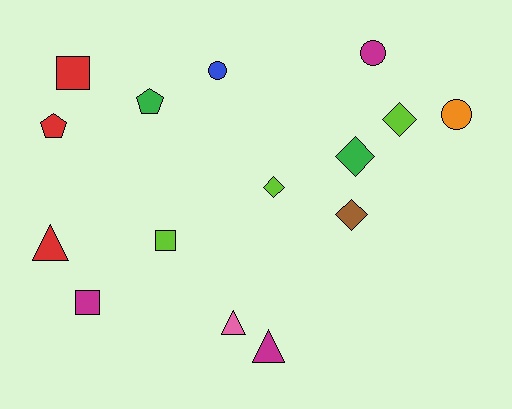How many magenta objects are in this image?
There are 3 magenta objects.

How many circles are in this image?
There are 3 circles.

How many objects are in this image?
There are 15 objects.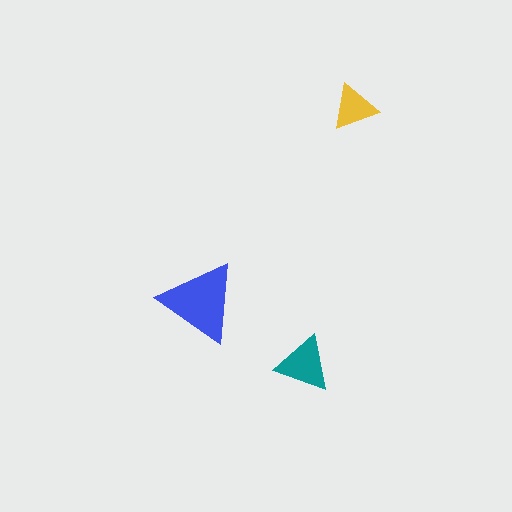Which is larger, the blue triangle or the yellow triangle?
The blue one.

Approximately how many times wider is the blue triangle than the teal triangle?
About 1.5 times wider.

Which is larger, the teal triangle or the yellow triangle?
The teal one.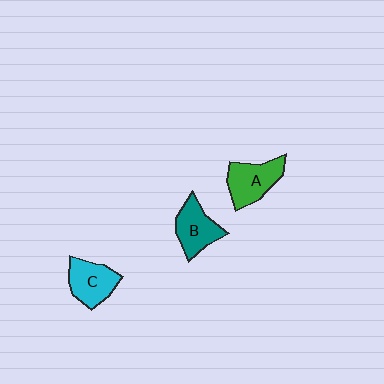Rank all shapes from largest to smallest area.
From largest to smallest: A (green), C (cyan), B (teal).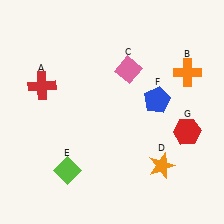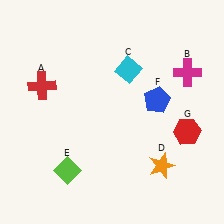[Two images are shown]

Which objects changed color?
B changed from orange to magenta. C changed from pink to cyan.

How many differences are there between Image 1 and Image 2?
There are 2 differences between the two images.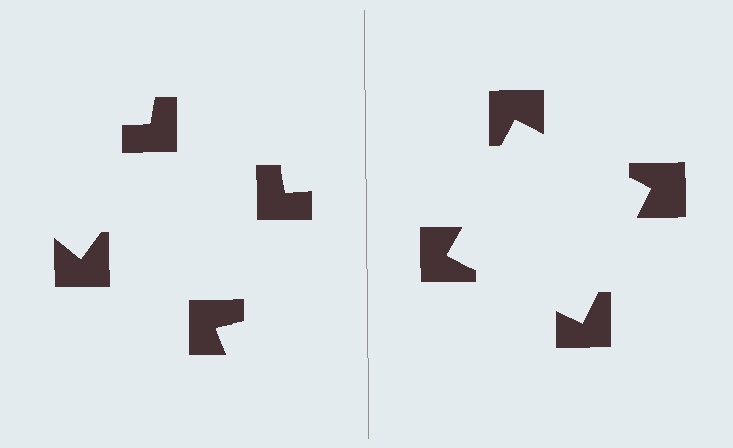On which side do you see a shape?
An illusory square appears on the right side. On the left side the wedge cuts are rotated, so no coherent shape forms.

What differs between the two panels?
The notched squares are positioned identically on both sides; only the wedge orientations differ. On the right they align to a square; on the left they are misaligned.